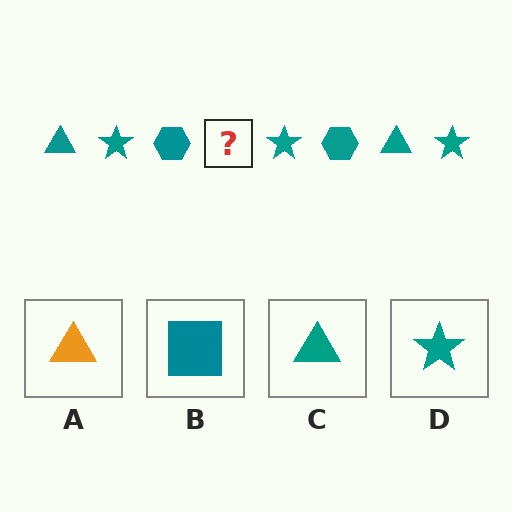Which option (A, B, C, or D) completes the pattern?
C.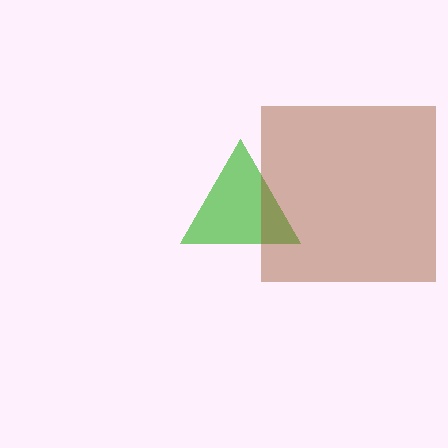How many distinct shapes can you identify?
There are 2 distinct shapes: a green triangle, a brown square.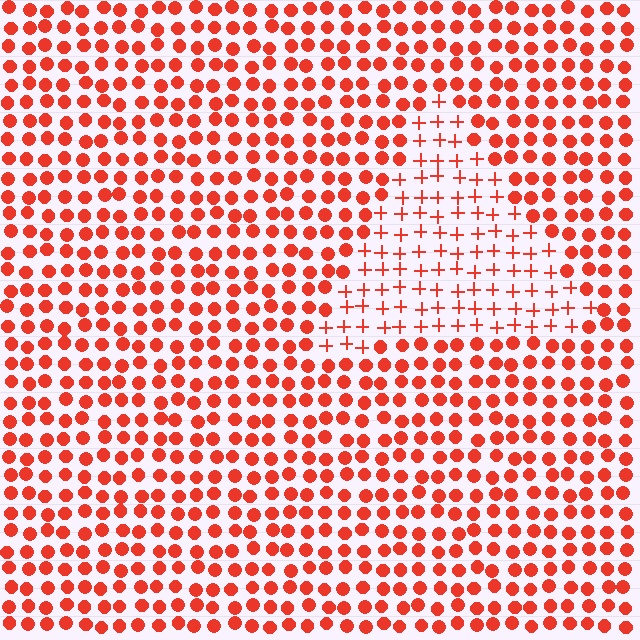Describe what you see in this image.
The image is filled with small red elements arranged in a uniform grid. A triangle-shaped region contains plus signs, while the surrounding area contains circles. The boundary is defined purely by the change in element shape.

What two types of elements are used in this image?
The image uses plus signs inside the triangle region and circles outside it.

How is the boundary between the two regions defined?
The boundary is defined by a change in element shape: plus signs inside vs. circles outside. All elements share the same color and spacing.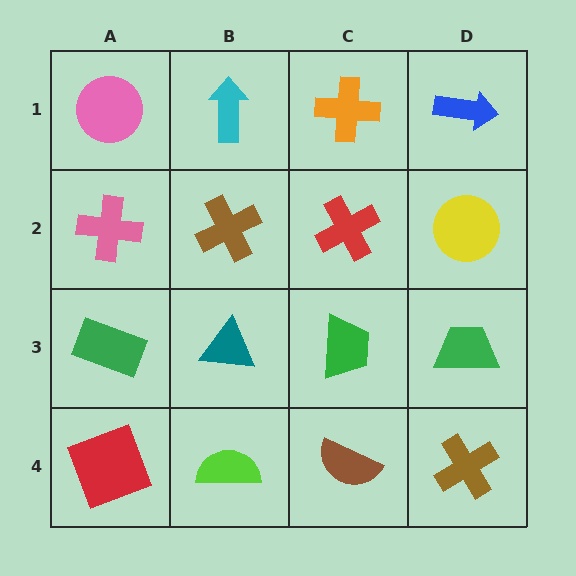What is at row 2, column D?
A yellow circle.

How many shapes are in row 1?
4 shapes.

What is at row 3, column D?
A green trapezoid.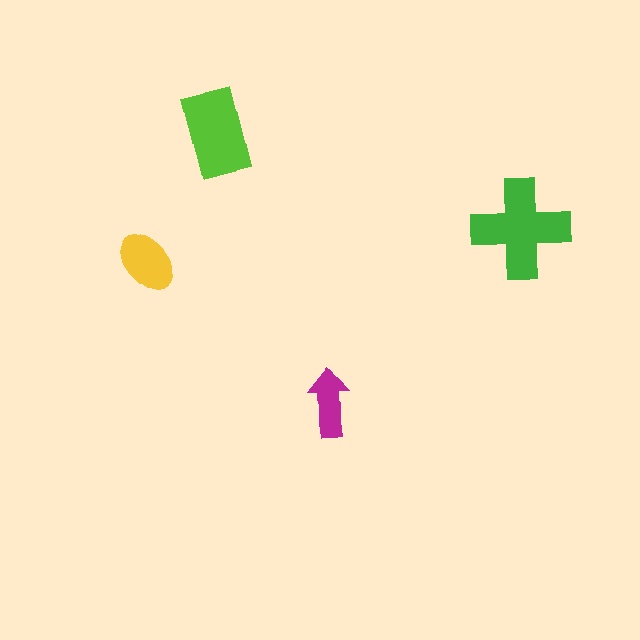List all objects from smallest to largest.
The magenta arrow, the yellow ellipse, the lime rectangle, the green cross.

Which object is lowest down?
The magenta arrow is bottommost.